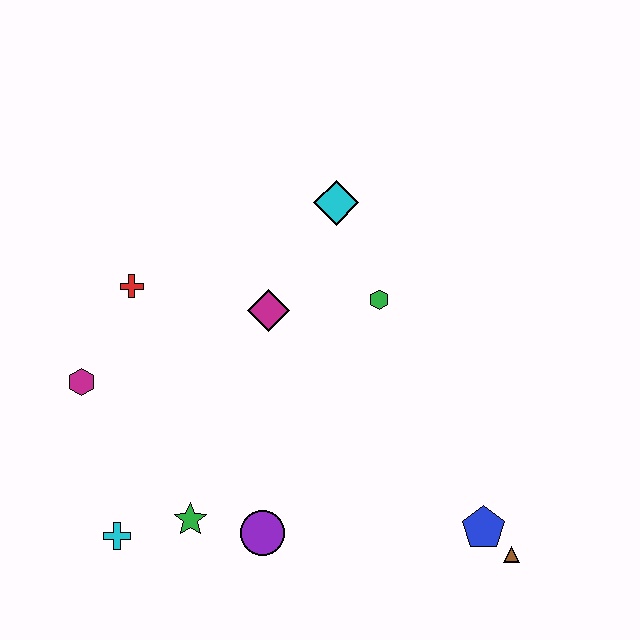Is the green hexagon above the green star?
Yes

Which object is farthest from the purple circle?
The cyan diamond is farthest from the purple circle.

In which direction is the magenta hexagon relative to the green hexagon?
The magenta hexagon is to the left of the green hexagon.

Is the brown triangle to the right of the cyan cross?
Yes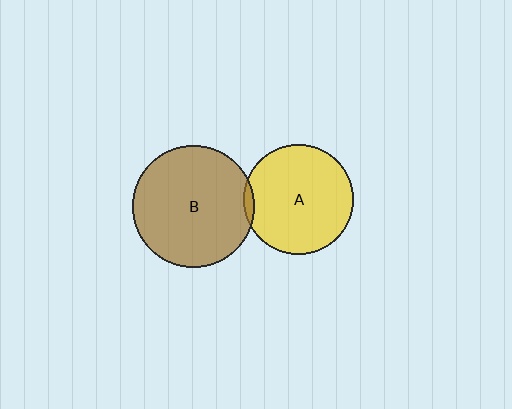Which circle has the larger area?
Circle B (brown).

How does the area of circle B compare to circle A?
Approximately 1.2 times.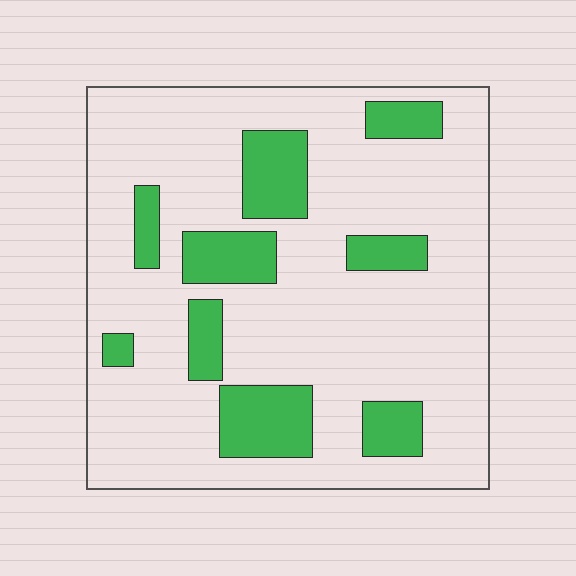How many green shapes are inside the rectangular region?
9.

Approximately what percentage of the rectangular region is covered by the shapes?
Approximately 20%.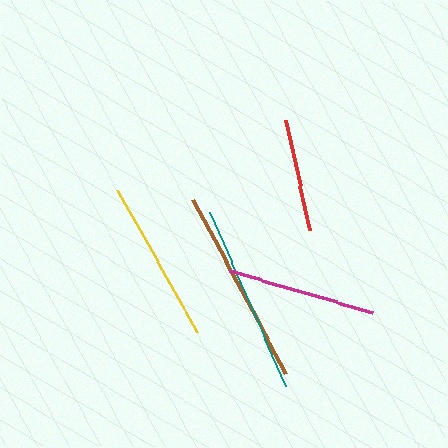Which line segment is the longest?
The brown line is the longest at approximately 197 pixels.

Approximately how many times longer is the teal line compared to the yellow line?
The teal line is approximately 1.2 times the length of the yellow line.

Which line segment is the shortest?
The red line is the shortest at approximately 112 pixels.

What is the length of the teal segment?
The teal segment is approximately 190 pixels long.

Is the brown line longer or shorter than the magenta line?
The brown line is longer than the magenta line.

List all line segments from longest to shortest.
From longest to shortest: brown, teal, yellow, magenta, red.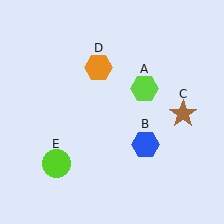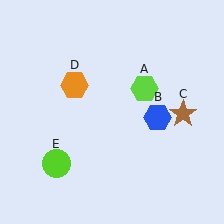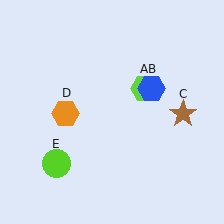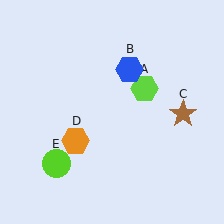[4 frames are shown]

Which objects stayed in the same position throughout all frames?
Lime hexagon (object A) and brown star (object C) and lime circle (object E) remained stationary.